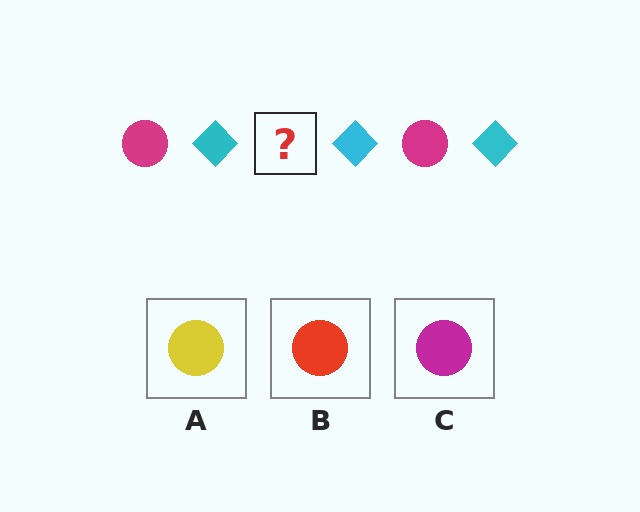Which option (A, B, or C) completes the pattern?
C.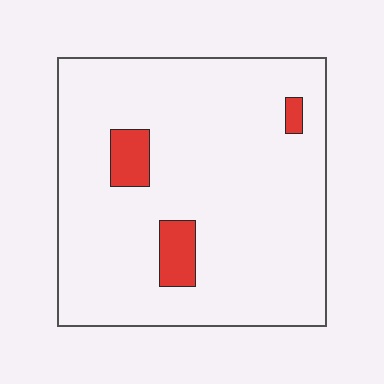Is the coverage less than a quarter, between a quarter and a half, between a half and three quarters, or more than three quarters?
Less than a quarter.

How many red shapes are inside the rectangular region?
3.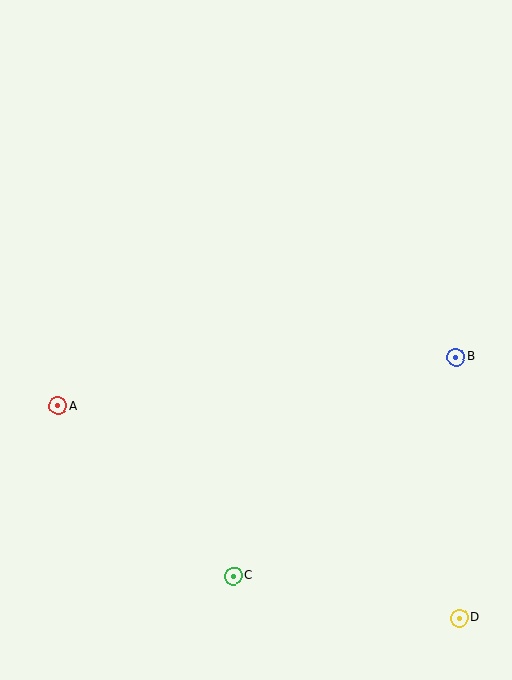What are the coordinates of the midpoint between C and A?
The midpoint between C and A is at (146, 491).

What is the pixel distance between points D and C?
The distance between D and C is 230 pixels.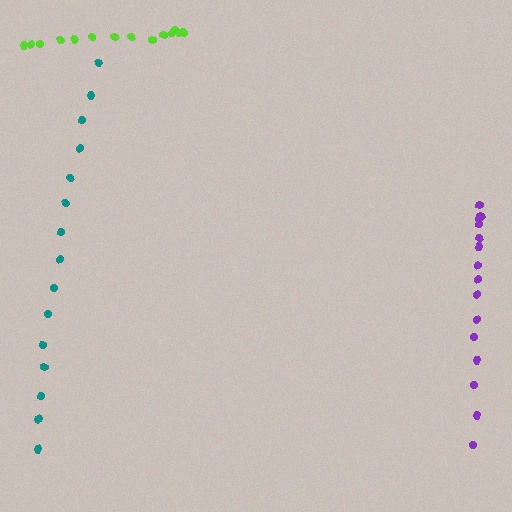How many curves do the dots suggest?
There are 3 distinct paths.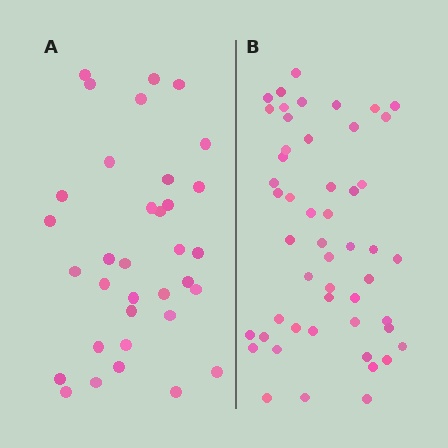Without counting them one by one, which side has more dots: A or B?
Region B (the right region) has more dots.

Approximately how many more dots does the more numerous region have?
Region B has approximately 15 more dots than region A.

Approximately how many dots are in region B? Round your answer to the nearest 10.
About 50 dots. (The exact count is 51, which rounds to 50.)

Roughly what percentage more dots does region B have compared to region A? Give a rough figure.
About 50% more.